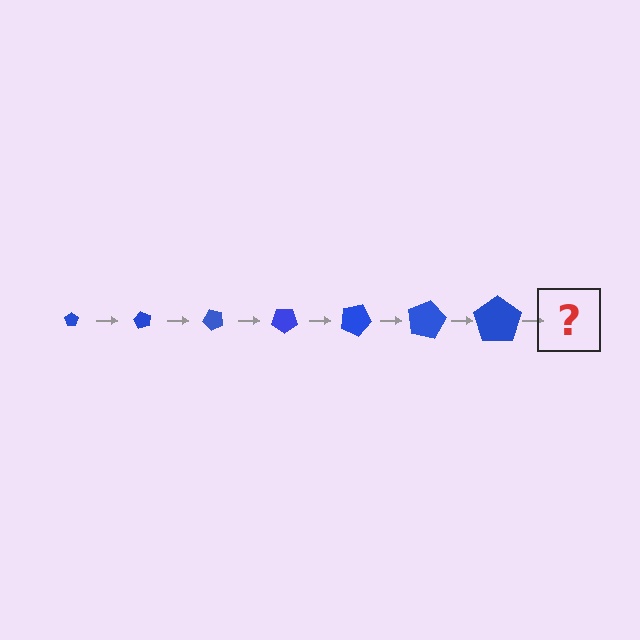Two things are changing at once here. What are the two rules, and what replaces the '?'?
The two rules are that the pentagon grows larger each step and it rotates 60 degrees each step. The '?' should be a pentagon, larger than the previous one and rotated 420 degrees from the start.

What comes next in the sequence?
The next element should be a pentagon, larger than the previous one and rotated 420 degrees from the start.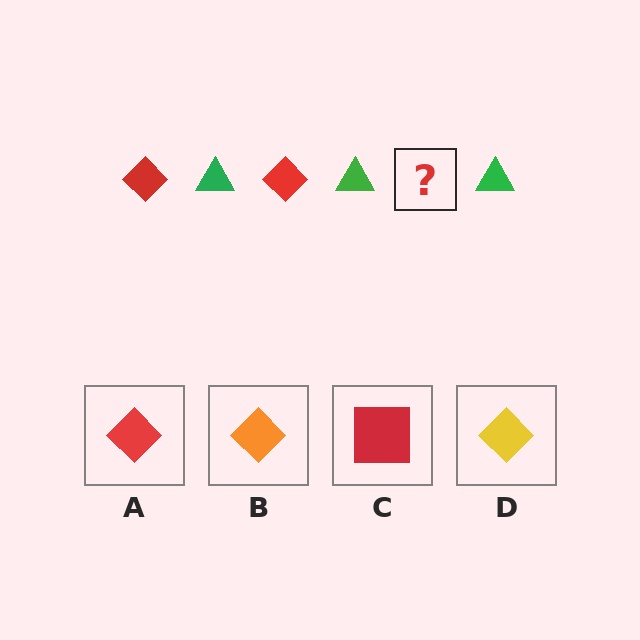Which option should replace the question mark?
Option A.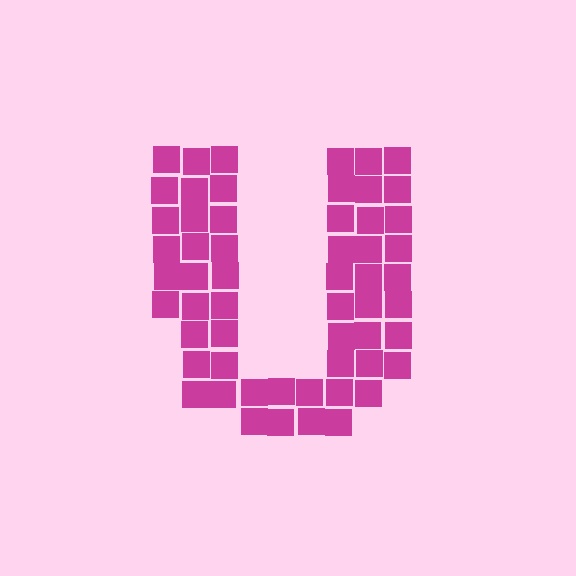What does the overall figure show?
The overall figure shows the letter U.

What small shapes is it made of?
It is made of small squares.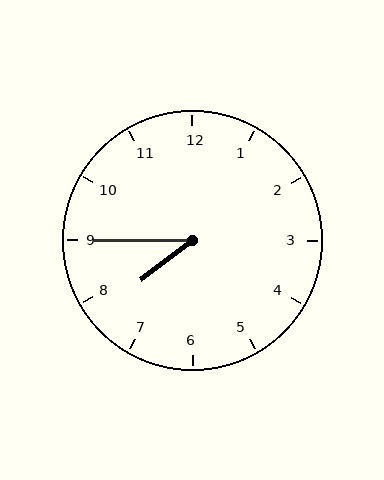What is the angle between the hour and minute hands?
Approximately 38 degrees.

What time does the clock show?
7:45.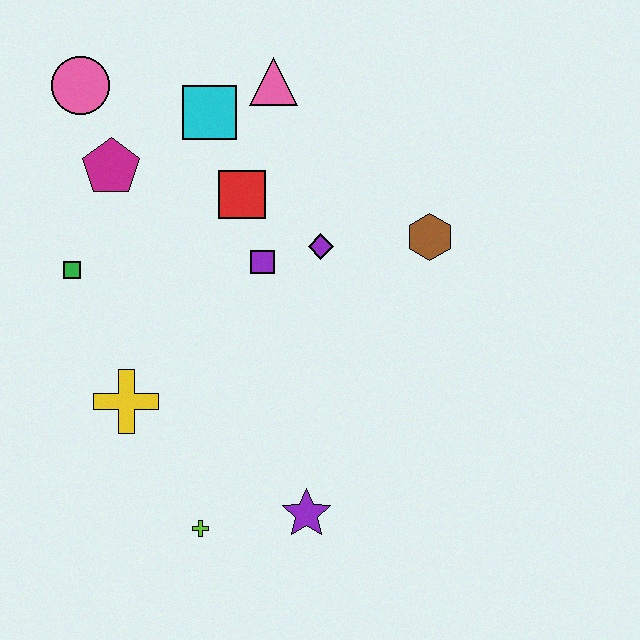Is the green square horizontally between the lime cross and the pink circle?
No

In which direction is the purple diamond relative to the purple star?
The purple diamond is above the purple star.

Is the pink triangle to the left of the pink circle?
No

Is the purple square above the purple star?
Yes